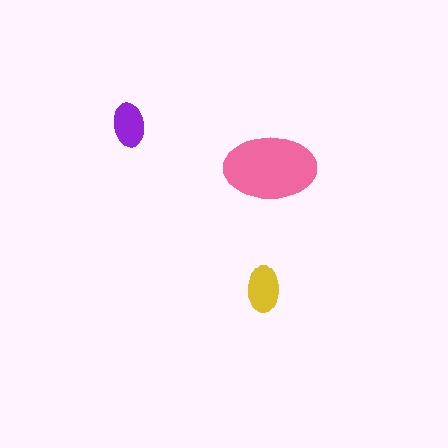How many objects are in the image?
There are 3 objects in the image.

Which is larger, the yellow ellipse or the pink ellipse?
The pink one.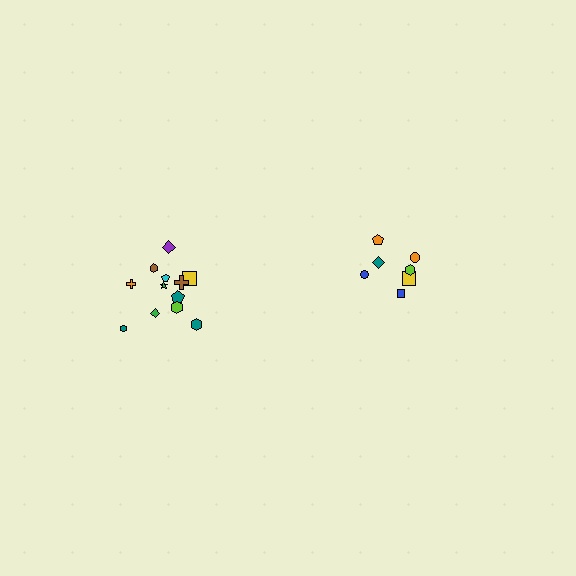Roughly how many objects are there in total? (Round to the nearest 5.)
Roughly 20 objects in total.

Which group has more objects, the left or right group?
The left group.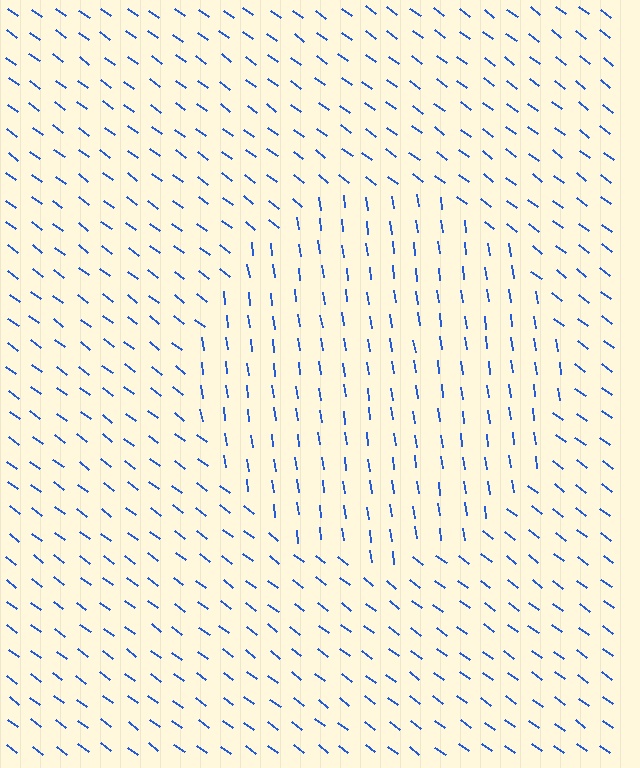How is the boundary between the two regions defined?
The boundary is defined purely by a change in line orientation (approximately 45 degrees difference). All lines are the same color and thickness.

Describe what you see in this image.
The image is filled with small blue line segments. A circle region in the image has lines oriented differently from the surrounding lines, creating a visible texture boundary.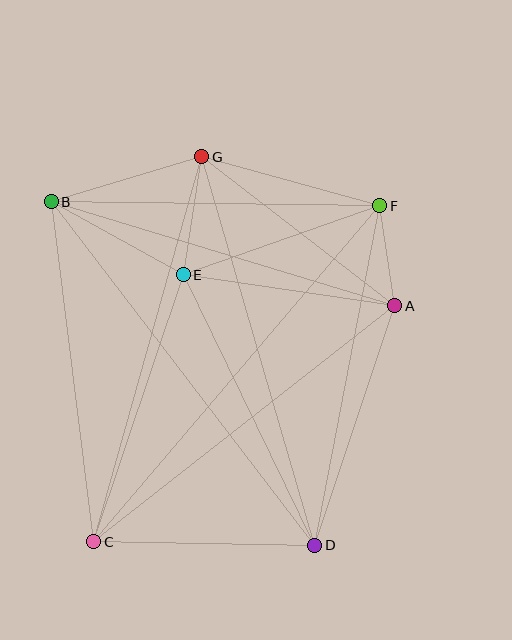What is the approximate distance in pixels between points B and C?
The distance between B and C is approximately 342 pixels.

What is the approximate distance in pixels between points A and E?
The distance between A and E is approximately 214 pixels.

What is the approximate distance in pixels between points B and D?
The distance between B and D is approximately 433 pixels.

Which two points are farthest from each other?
Points C and F are farthest from each other.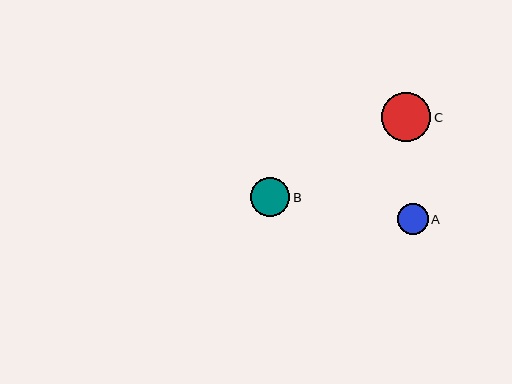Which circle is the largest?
Circle C is the largest with a size of approximately 49 pixels.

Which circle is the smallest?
Circle A is the smallest with a size of approximately 31 pixels.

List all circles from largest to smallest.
From largest to smallest: C, B, A.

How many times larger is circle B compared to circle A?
Circle B is approximately 1.3 times the size of circle A.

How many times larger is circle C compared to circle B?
Circle C is approximately 1.2 times the size of circle B.